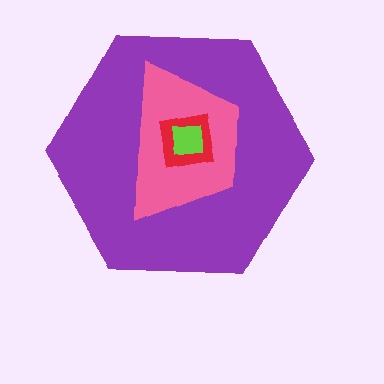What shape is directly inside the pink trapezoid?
The red square.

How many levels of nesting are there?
4.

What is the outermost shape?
The purple hexagon.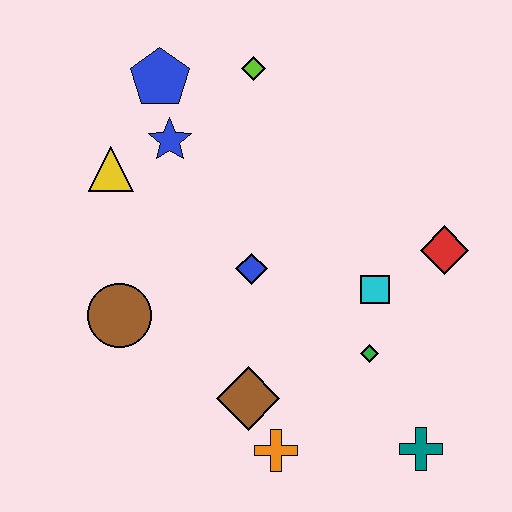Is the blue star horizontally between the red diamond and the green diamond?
No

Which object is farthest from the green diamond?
The blue pentagon is farthest from the green diamond.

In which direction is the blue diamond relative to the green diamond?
The blue diamond is to the left of the green diamond.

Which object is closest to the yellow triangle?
The blue star is closest to the yellow triangle.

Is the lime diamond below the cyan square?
No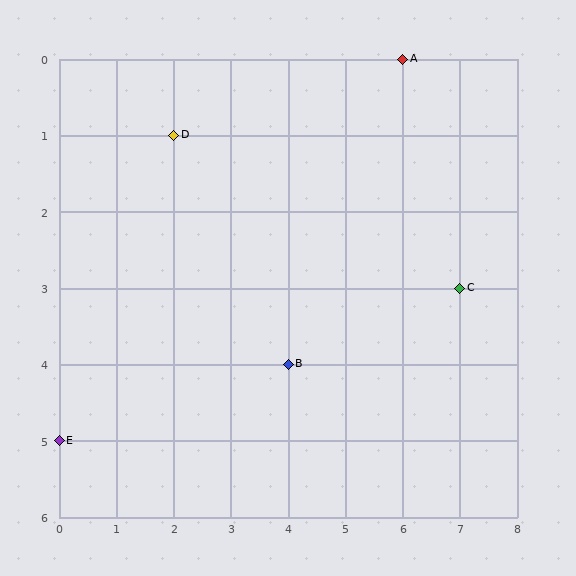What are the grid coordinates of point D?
Point D is at grid coordinates (2, 1).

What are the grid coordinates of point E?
Point E is at grid coordinates (0, 5).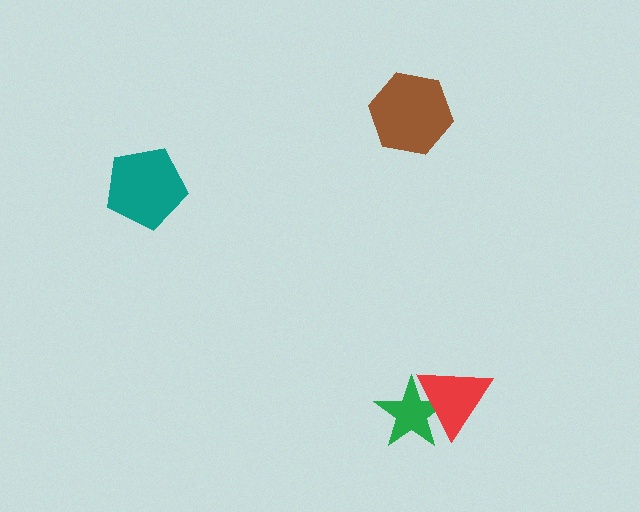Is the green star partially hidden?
Yes, it is partially covered by another shape.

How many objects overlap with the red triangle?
1 object overlaps with the red triangle.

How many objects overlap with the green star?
1 object overlaps with the green star.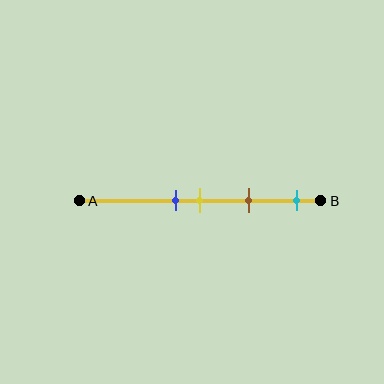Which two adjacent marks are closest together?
The blue and yellow marks are the closest adjacent pair.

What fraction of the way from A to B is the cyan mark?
The cyan mark is approximately 90% (0.9) of the way from A to B.